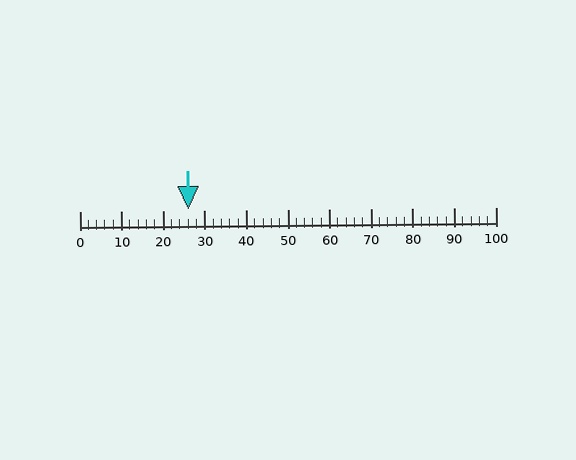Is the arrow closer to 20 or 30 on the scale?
The arrow is closer to 30.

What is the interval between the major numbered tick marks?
The major tick marks are spaced 10 units apart.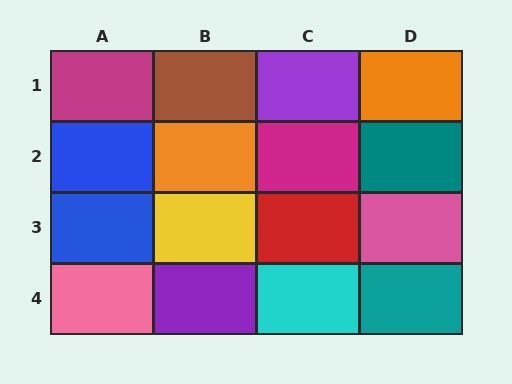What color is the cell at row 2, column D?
Teal.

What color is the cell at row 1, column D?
Orange.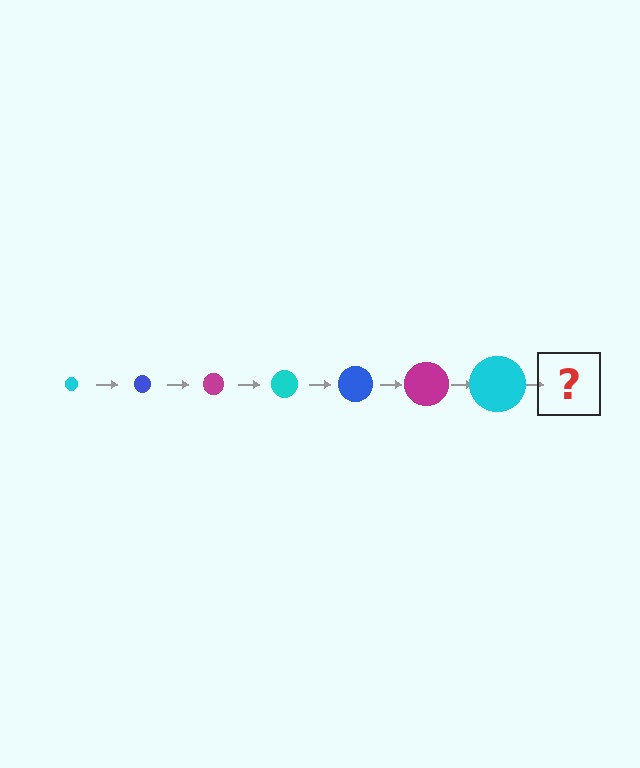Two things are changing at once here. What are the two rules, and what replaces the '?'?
The two rules are that the circle grows larger each step and the color cycles through cyan, blue, and magenta. The '?' should be a blue circle, larger than the previous one.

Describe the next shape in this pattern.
It should be a blue circle, larger than the previous one.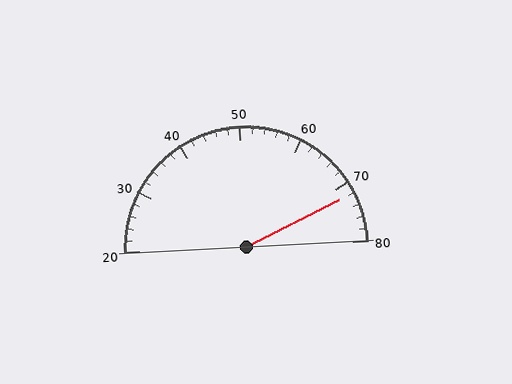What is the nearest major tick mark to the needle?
The nearest major tick mark is 70.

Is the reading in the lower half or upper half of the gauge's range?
The reading is in the upper half of the range (20 to 80).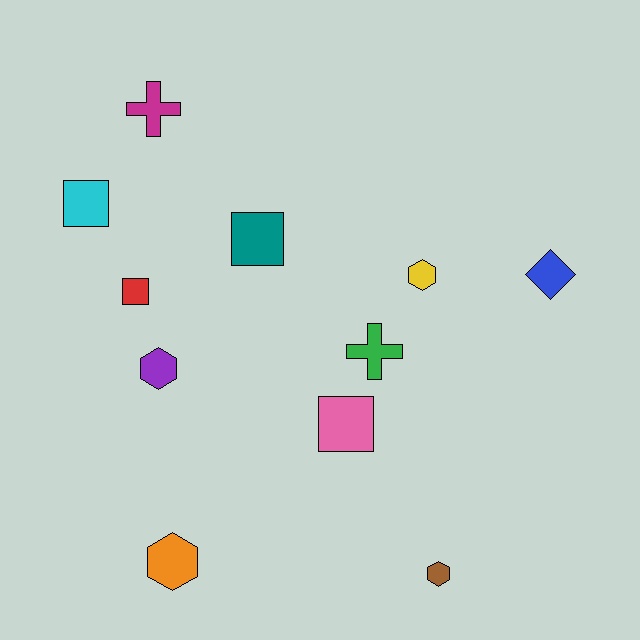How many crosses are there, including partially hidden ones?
There are 2 crosses.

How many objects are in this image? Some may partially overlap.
There are 11 objects.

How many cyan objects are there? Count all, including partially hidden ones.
There is 1 cyan object.